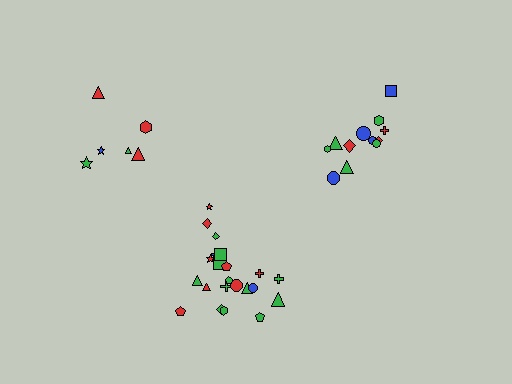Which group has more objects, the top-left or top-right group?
The top-right group.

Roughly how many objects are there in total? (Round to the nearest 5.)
Roughly 40 objects in total.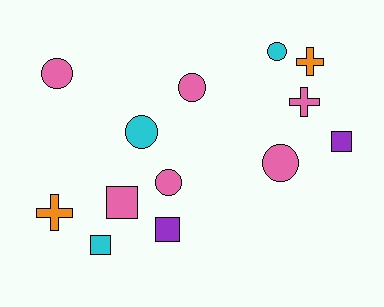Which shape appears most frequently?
Circle, with 6 objects.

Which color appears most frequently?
Pink, with 6 objects.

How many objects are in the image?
There are 13 objects.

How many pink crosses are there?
There is 1 pink cross.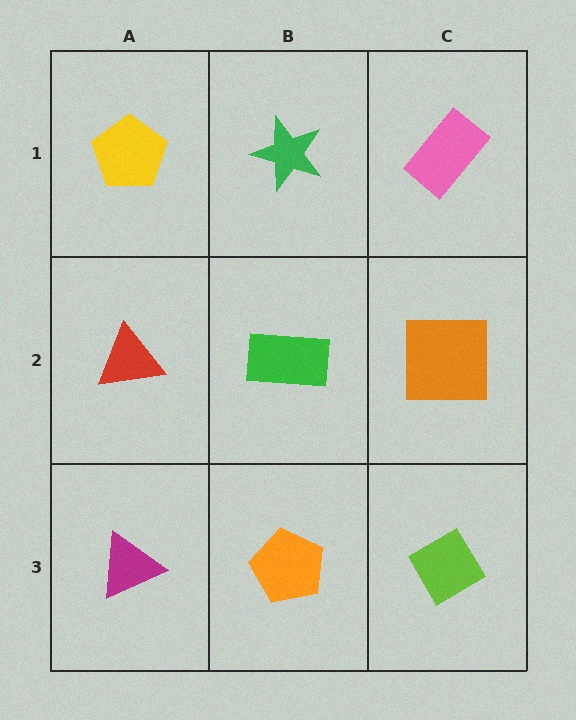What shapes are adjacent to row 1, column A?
A red triangle (row 2, column A), a green star (row 1, column B).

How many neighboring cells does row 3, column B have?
3.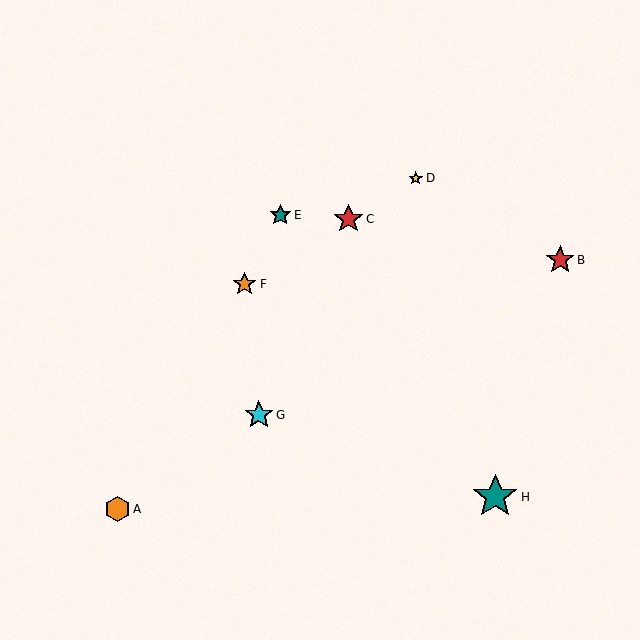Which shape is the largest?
The teal star (labeled H) is the largest.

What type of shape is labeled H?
Shape H is a teal star.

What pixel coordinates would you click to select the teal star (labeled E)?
Click at (280, 215) to select the teal star E.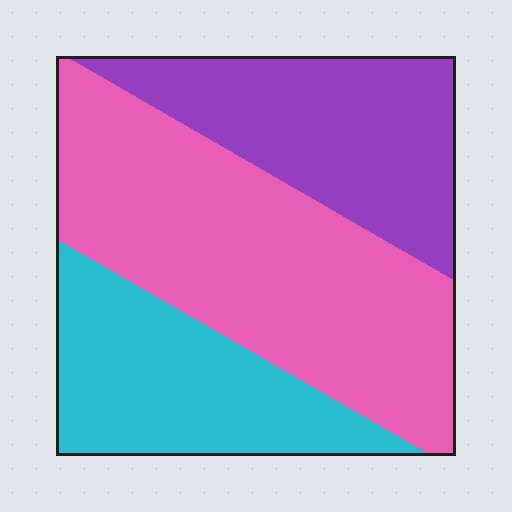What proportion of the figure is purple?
Purple takes up about one quarter (1/4) of the figure.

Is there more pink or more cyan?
Pink.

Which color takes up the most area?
Pink, at roughly 45%.